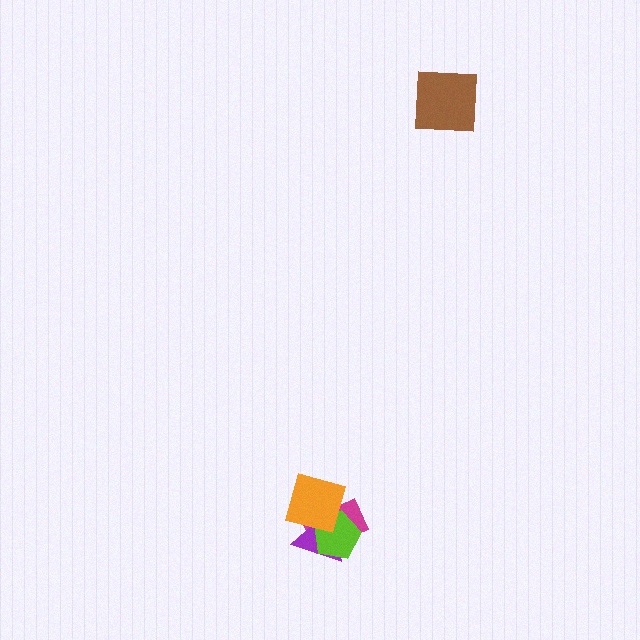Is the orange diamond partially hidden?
No, no other shape covers it.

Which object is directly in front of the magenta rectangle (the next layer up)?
The purple triangle is directly in front of the magenta rectangle.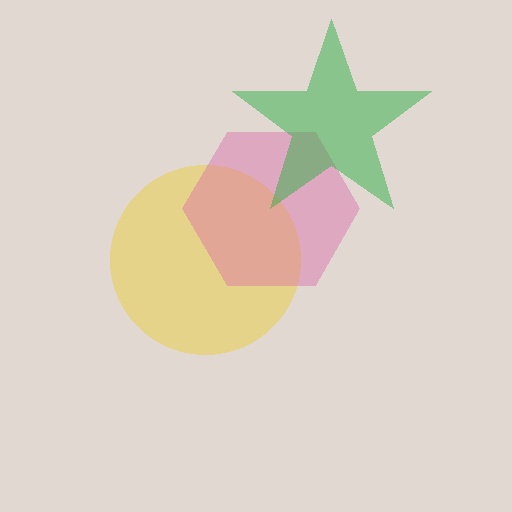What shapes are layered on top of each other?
The layered shapes are: a yellow circle, a pink hexagon, a green star.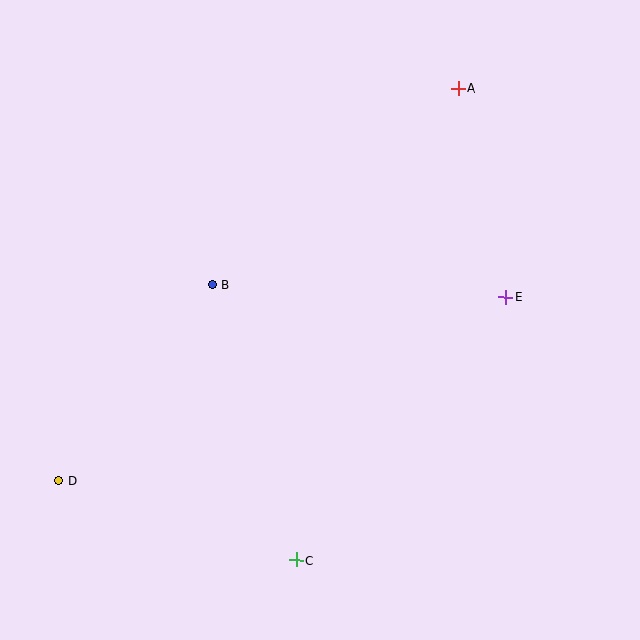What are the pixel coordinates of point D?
Point D is at (59, 480).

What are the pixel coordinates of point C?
Point C is at (296, 560).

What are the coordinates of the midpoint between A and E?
The midpoint between A and E is at (482, 192).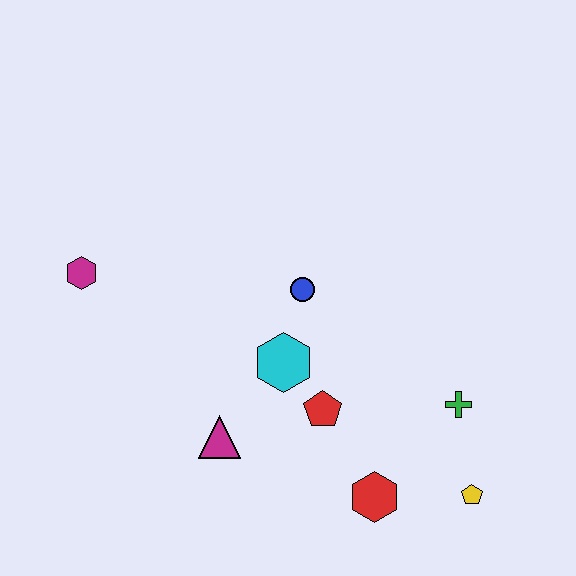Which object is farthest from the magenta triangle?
The yellow pentagon is farthest from the magenta triangle.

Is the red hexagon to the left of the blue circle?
No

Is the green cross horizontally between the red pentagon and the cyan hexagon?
No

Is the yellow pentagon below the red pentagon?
Yes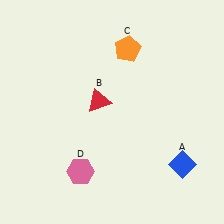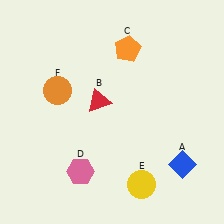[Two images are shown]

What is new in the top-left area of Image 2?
An orange circle (F) was added in the top-left area of Image 2.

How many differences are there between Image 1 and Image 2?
There are 2 differences between the two images.